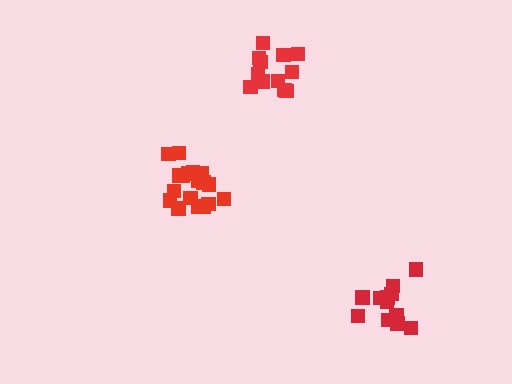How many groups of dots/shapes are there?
There are 3 groups.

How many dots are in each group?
Group 1: 18 dots, Group 2: 12 dots, Group 3: 12 dots (42 total).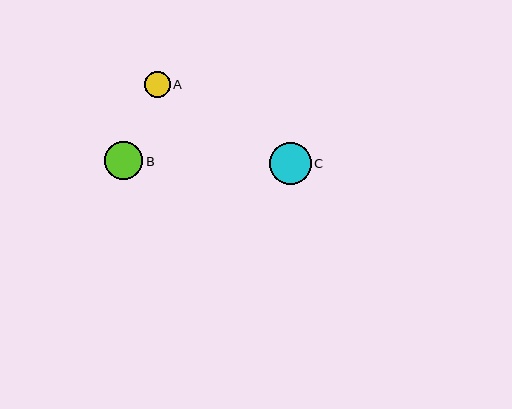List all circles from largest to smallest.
From largest to smallest: C, B, A.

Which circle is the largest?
Circle C is the largest with a size of approximately 42 pixels.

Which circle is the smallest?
Circle A is the smallest with a size of approximately 26 pixels.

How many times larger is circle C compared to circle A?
Circle C is approximately 1.6 times the size of circle A.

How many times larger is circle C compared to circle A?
Circle C is approximately 1.6 times the size of circle A.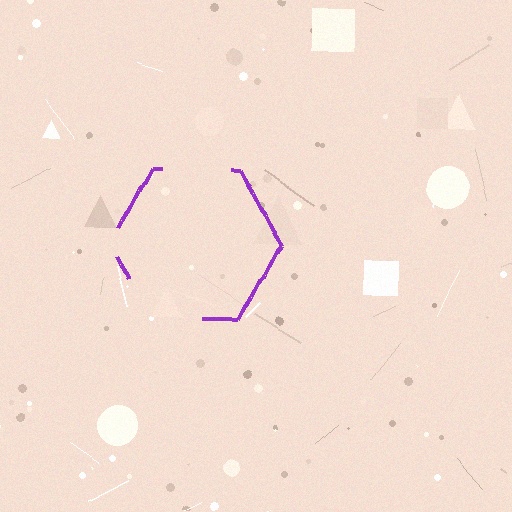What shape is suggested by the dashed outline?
The dashed outline suggests a hexagon.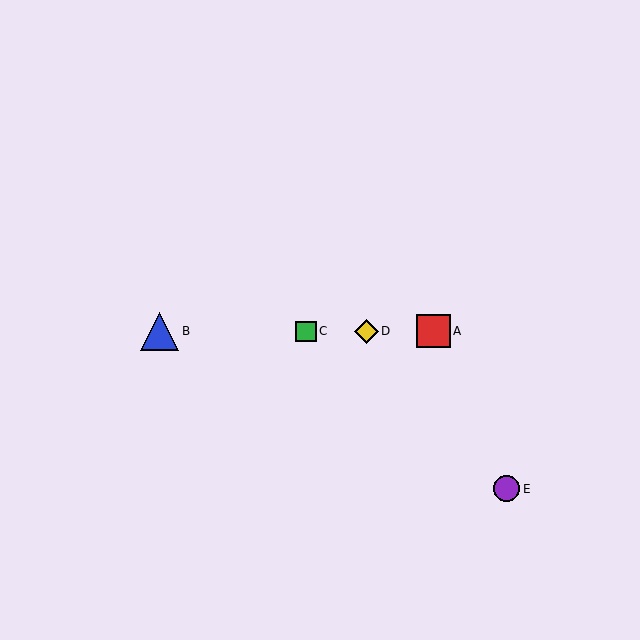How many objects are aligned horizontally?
4 objects (A, B, C, D) are aligned horizontally.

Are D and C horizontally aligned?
Yes, both are at y≈331.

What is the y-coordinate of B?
Object B is at y≈331.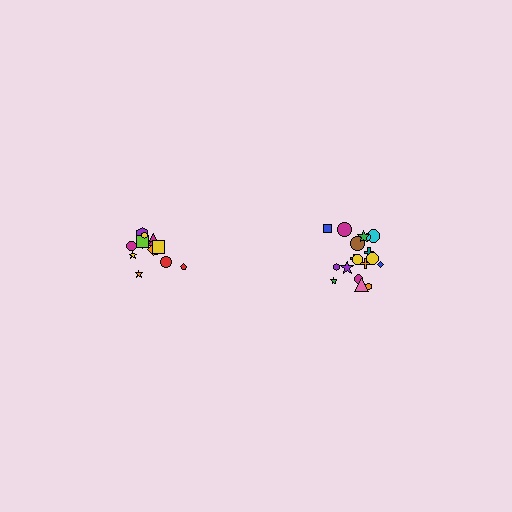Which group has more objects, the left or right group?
The right group.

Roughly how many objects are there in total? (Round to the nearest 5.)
Roughly 35 objects in total.